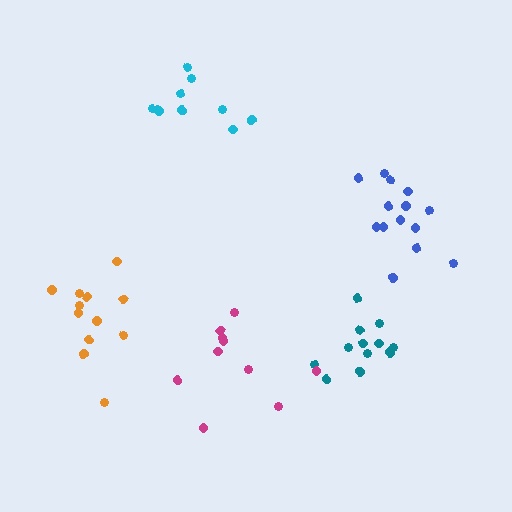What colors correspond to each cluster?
The clusters are colored: blue, teal, orange, cyan, magenta.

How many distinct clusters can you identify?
There are 5 distinct clusters.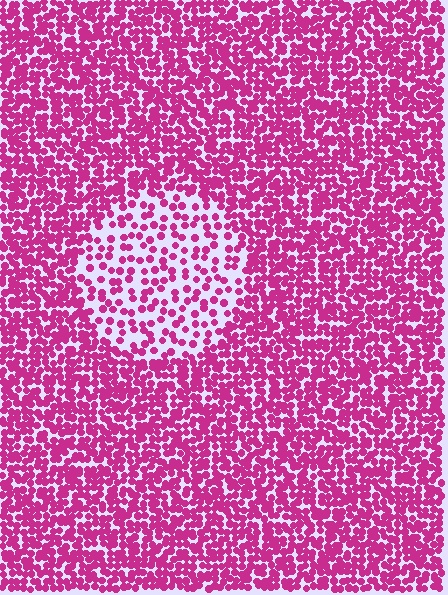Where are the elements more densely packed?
The elements are more densely packed outside the circle boundary.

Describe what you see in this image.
The image contains small magenta elements arranged at two different densities. A circle-shaped region is visible where the elements are less densely packed than the surrounding area.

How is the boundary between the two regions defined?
The boundary is defined by a change in element density (approximately 2.2x ratio). All elements are the same color, size, and shape.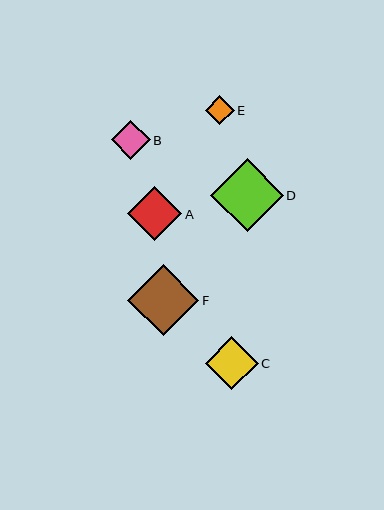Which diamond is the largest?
Diamond D is the largest with a size of approximately 72 pixels.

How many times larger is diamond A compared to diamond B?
Diamond A is approximately 1.4 times the size of diamond B.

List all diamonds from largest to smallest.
From largest to smallest: D, F, A, C, B, E.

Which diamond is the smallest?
Diamond E is the smallest with a size of approximately 29 pixels.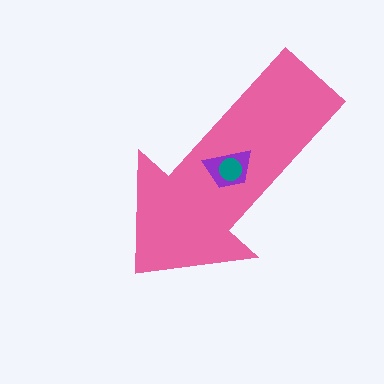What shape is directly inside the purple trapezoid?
The teal circle.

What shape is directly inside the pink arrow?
The purple trapezoid.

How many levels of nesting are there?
3.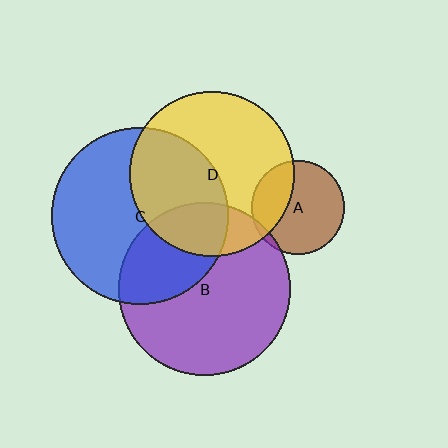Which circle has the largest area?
Circle C (blue).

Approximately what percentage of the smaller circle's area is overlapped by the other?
Approximately 30%.